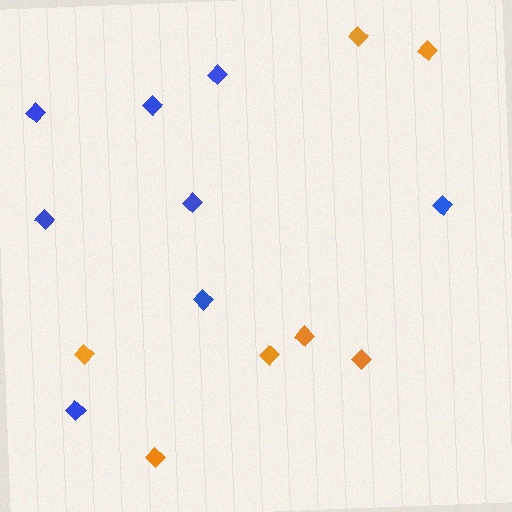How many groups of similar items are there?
There are 2 groups: one group of orange diamonds (7) and one group of blue diamonds (8).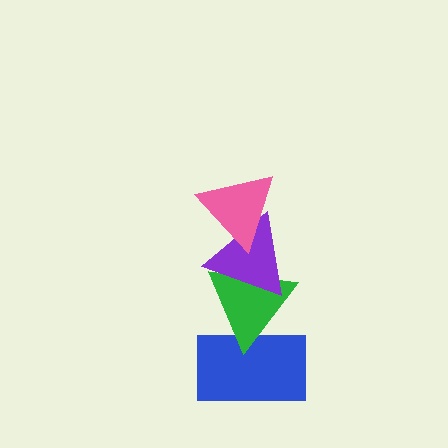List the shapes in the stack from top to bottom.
From top to bottom: the pink triangle, the purple triangle, the green triangle, the blue rectangle.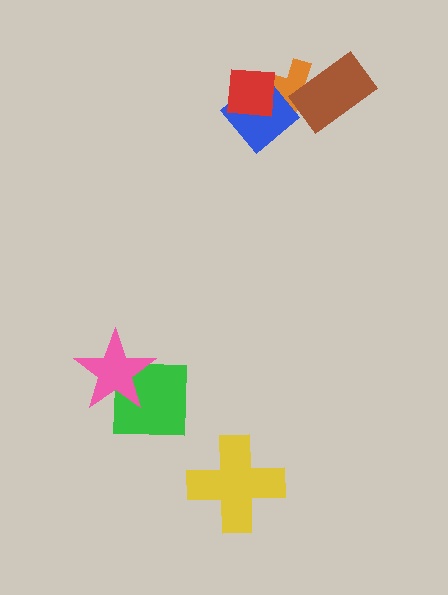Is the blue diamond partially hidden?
Yes, it is partially covered by another shape.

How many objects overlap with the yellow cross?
0 objects overlap with the yellow cross.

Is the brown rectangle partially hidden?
No, no other shape covers it.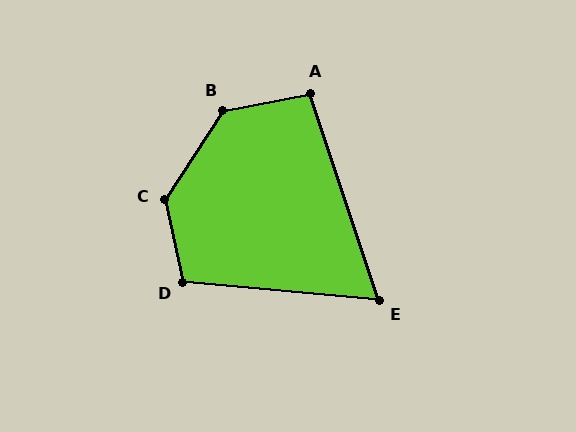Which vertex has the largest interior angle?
C, at approximately 135 degrees.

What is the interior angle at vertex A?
Approximately 98 degrees (obtuse).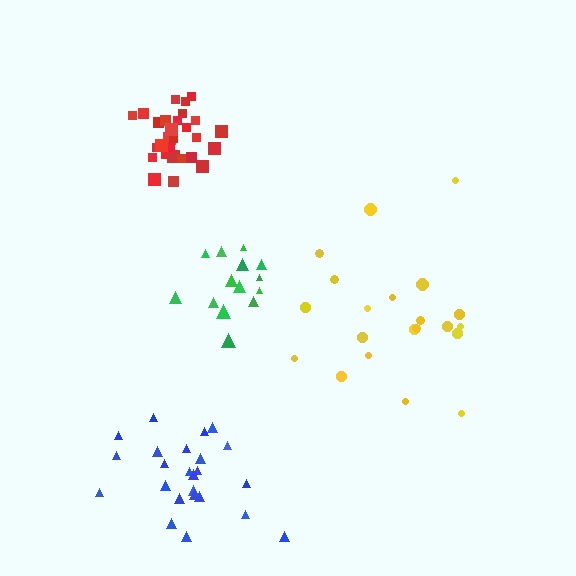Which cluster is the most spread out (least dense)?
Yellow.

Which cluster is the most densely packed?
Red.